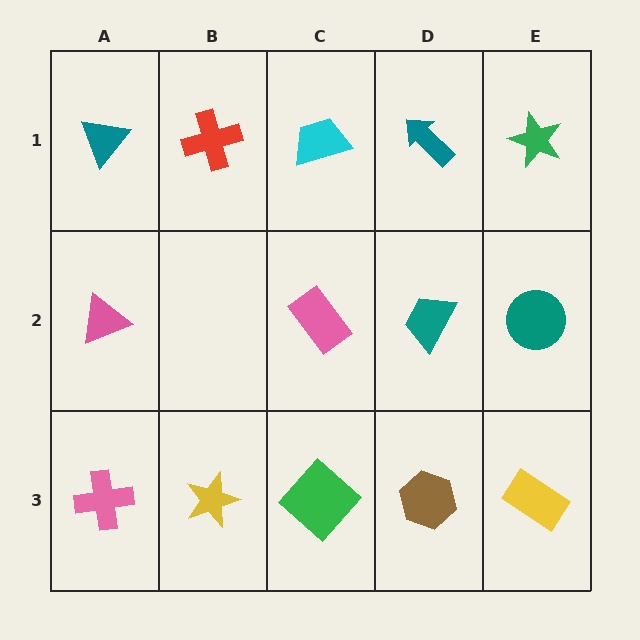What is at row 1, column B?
A red cross.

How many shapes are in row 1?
5 shapes.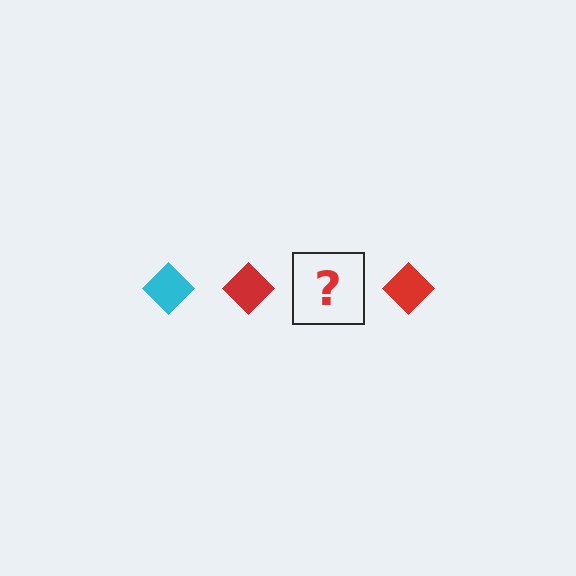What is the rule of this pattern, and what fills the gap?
The rule is that the pattern cycles through cyan, red diamonds. The gap should be filled with a cyan diamond.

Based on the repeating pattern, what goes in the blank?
The blank should be a cyan diamond.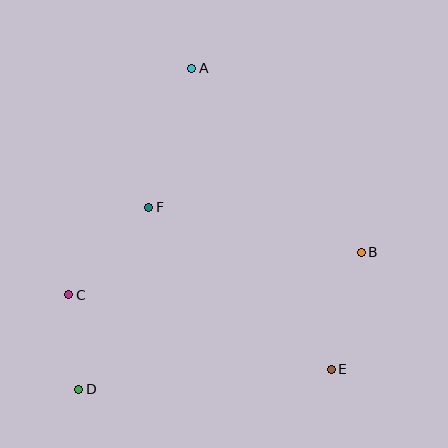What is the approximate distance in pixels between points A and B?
The distance between A and B is approximately 250 pixels.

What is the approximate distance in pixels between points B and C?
The distance between B and C is approximately 296 pixels.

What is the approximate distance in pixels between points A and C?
The distance between A and C is approximately 258 pixels.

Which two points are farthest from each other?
Points A and D are farthest from each other.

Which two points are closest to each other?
Points C and D are closest to each other.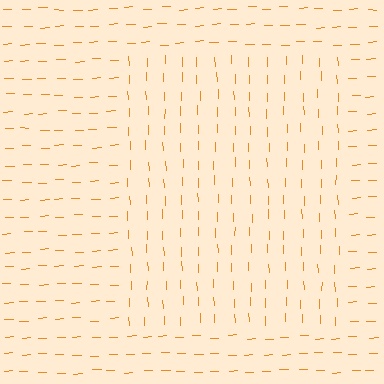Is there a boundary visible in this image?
Yes, there is a texture boundary formed by a change in line orientation.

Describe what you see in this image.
The image is filled with small orange line segments. A rectangle region in the image has lines oriented differently from the surrounding lines, creating a visible texture boundary.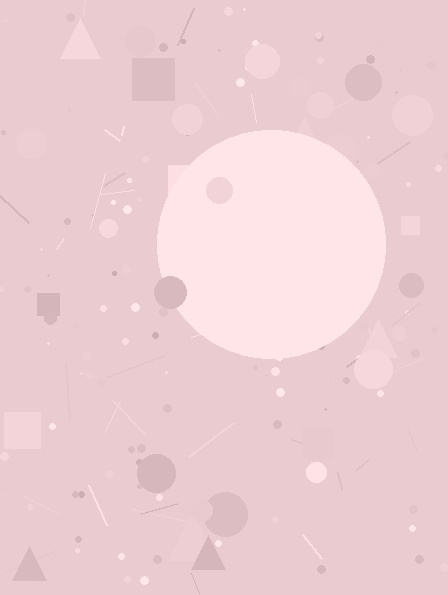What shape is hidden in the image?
A circle is hidden in the image.